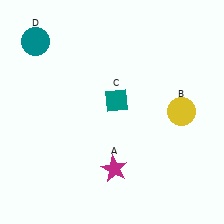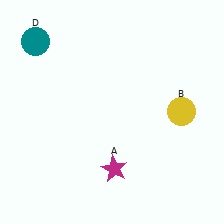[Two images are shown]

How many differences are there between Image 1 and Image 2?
There is 1 difference between the two images.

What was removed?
The teal diamond (C) was removed in Image 2.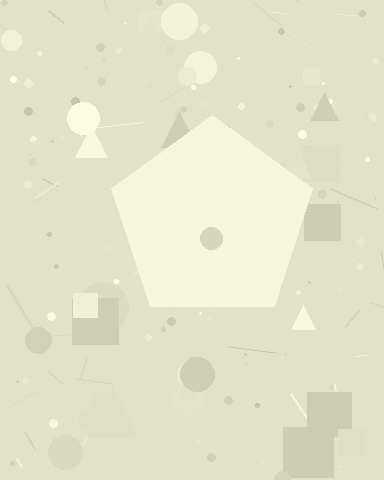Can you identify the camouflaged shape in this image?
The camouflaged shape is a pentagon.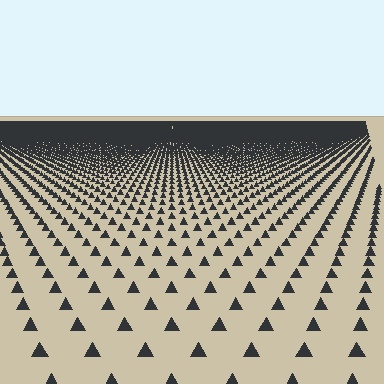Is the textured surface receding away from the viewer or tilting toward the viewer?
The surface is receding away from the viewer. Texture elements get smaller and denser toward the top.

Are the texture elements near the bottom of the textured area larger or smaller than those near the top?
Larger. Near the bottom, elements are closer to the viewer and appear at a bigger on-screen size.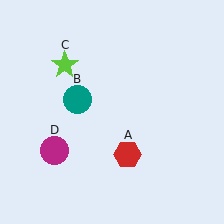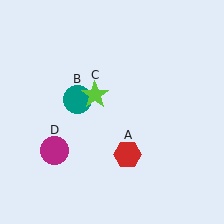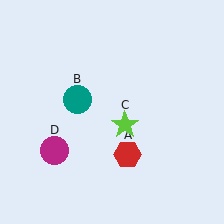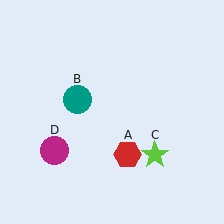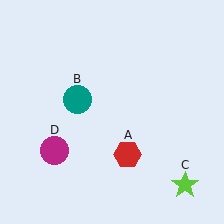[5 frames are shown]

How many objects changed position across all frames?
1 object changed position: lime star (object C).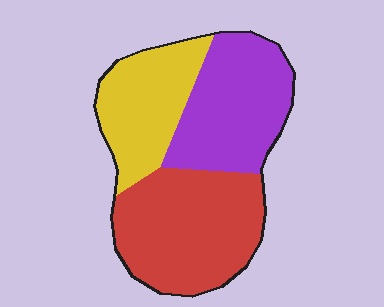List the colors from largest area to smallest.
From largest to smallest: red, purple, yellow.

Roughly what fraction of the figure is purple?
Purple covers roughly 35% of the figure.